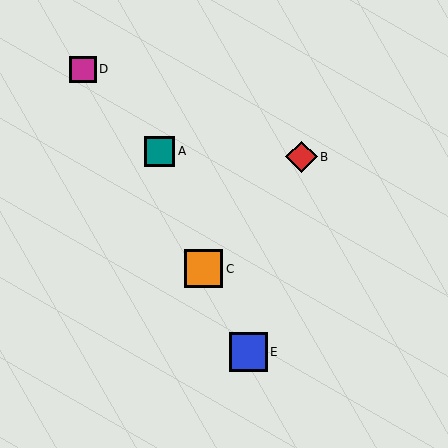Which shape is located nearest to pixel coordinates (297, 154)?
The red diamond (labeled B) at (301, 157) is nearest to that location.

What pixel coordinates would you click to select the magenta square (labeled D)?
Click at (83, 69) to select the magenta square D.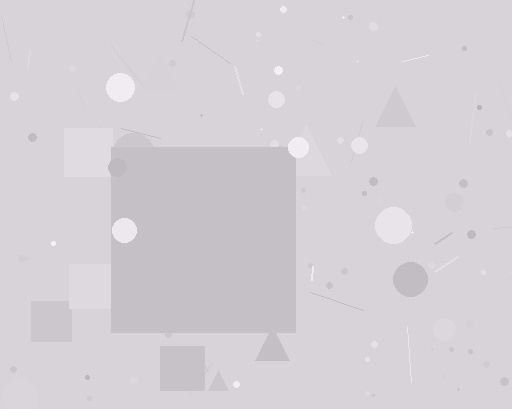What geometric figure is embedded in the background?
A square is embedded in the background.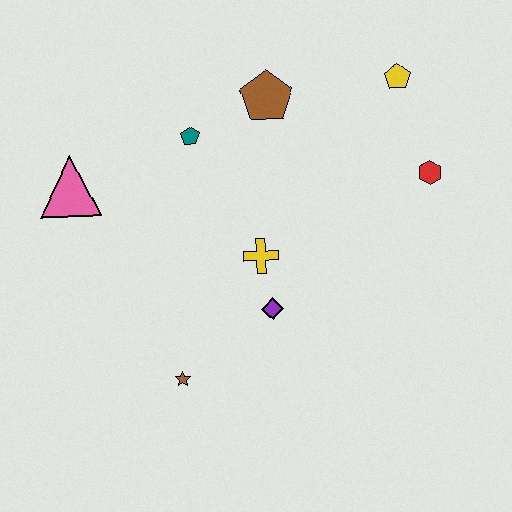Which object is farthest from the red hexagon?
The pink triangle is farthest from the red hexagon.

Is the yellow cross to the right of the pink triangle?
Yes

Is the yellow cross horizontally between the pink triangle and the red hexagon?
Yes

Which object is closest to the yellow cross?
The purple diamond is closest to the yellow cross.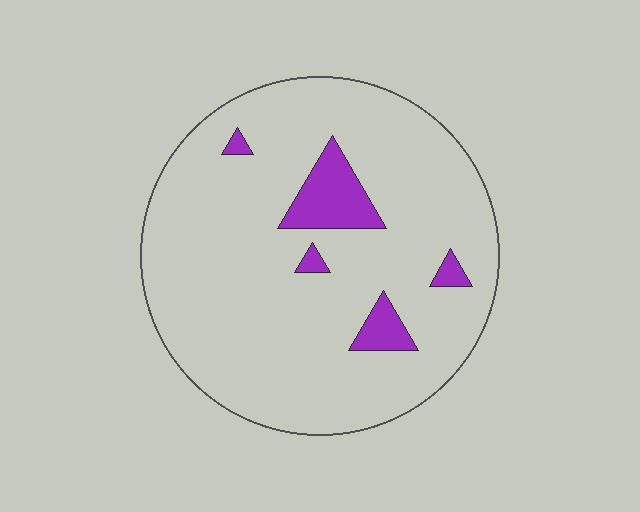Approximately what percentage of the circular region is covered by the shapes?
Approximately 10%.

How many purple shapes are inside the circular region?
5.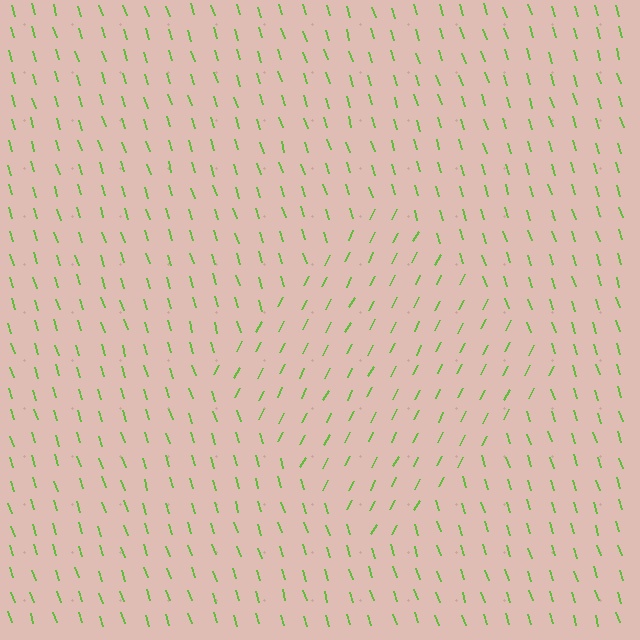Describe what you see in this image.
The image is filled with small lime line segments. A diamond region in the image has lines oriented differently from the surrounding lines, creating a visible texture boundary.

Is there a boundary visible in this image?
Yes, there is a texture boundary formed by a change in line orientation.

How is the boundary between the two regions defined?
The boundary is defined purely by a change in line orientation (approximately 45 degrees difference). All lines are the same color and thickness.